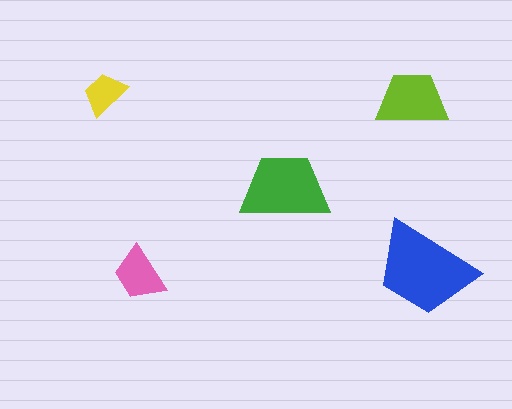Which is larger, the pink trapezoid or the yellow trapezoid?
The pink one.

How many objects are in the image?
There are 5 objects in the image.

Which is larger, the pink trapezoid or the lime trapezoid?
The lime one.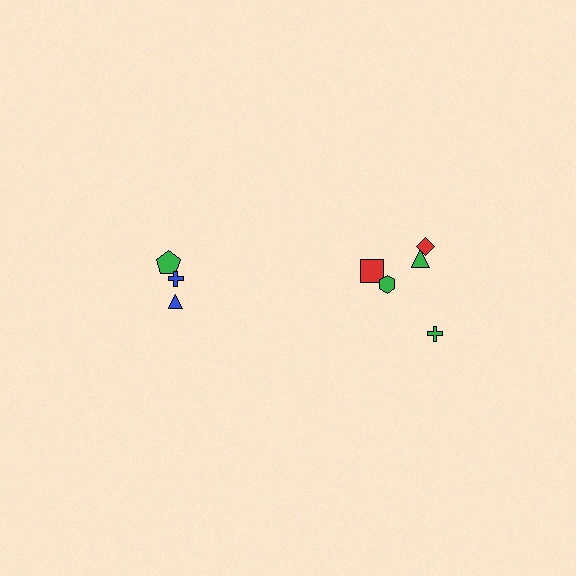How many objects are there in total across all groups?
There are 8 objects.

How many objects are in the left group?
There are 3 objects.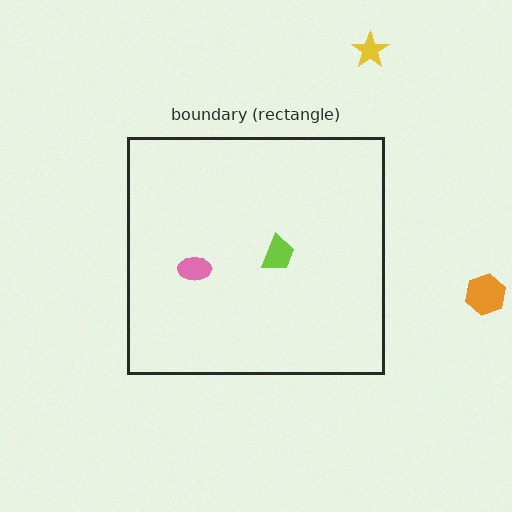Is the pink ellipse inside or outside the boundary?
Inside.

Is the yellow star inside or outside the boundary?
Outside.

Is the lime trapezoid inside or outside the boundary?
Inside.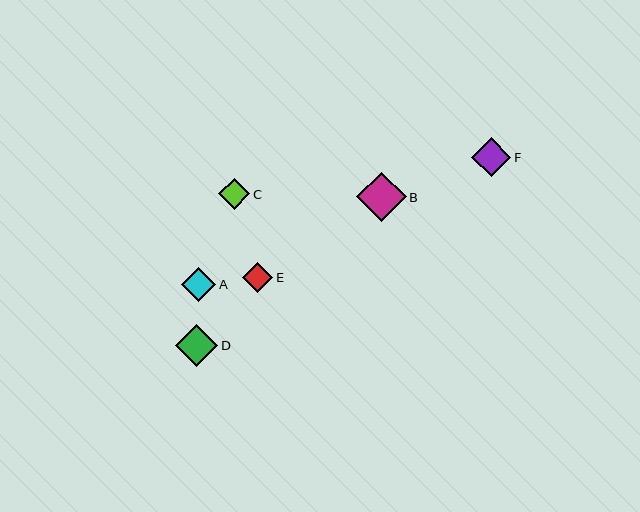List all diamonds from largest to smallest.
From largest to smallest: B, D, F, A, C, E.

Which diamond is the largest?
Diamond B is the largest with a size of approximately 50 pixels.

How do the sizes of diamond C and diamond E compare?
Diamond C and diamond E are approximately the same size.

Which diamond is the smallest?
Diamond E is the smallest with a size of approximately 30 pixels.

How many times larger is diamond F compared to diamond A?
Diamond F is approximately 1.1 times the size of diamond A.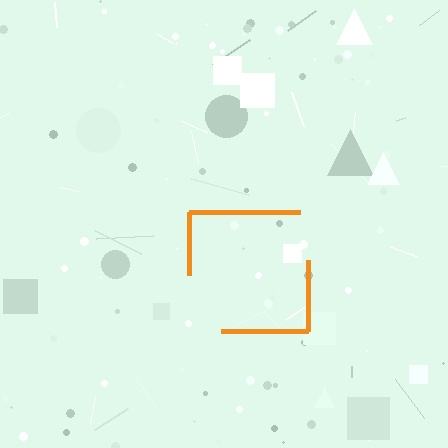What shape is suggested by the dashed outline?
The dashed outline suggests a square.